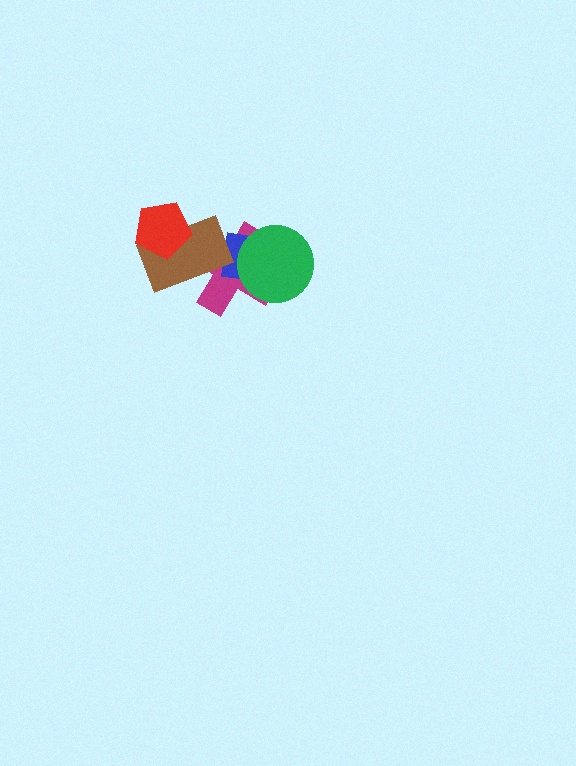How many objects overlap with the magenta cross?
3 objects overlap with the magenta cross.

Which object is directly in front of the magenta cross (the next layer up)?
The blue square is directly in front of the magenta cross.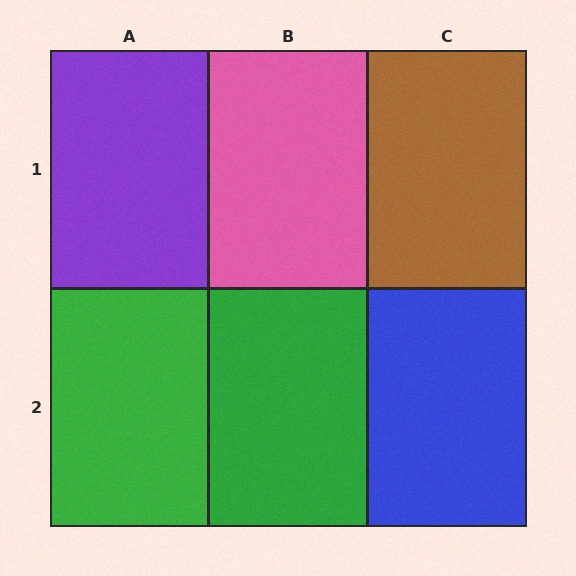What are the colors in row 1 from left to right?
Purple, pink, brown.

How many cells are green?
2 cells are green.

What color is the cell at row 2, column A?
Green.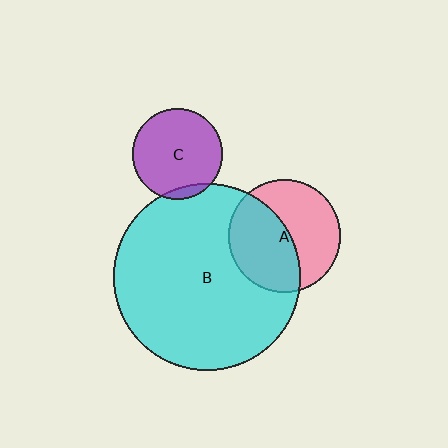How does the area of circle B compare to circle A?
Approximately 2.8 times.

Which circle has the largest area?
Circle B (cyan).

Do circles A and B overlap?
Yes.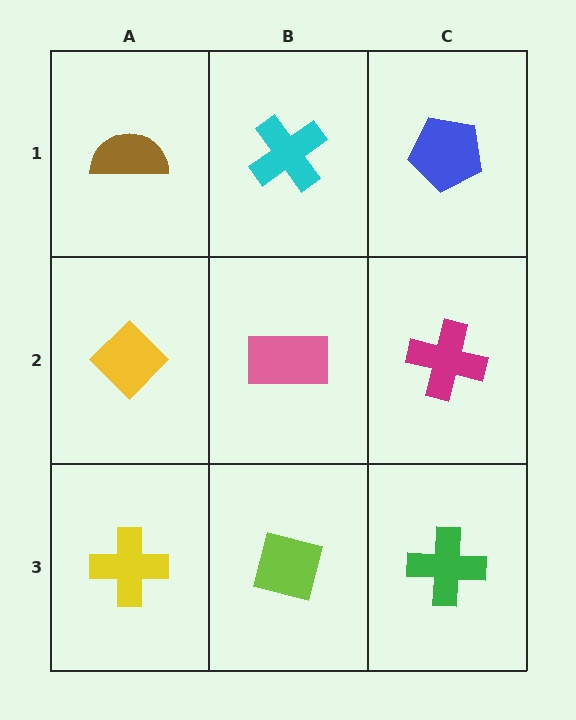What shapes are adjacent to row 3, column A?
A yellow diamond (row 2, column A), a lime square (row 3, column B).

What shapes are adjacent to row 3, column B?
A pink rectangle (row 2, column B), a yellow cross (row 3, column A), a green cross (row 3, column C).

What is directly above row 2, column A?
A brown semicircle.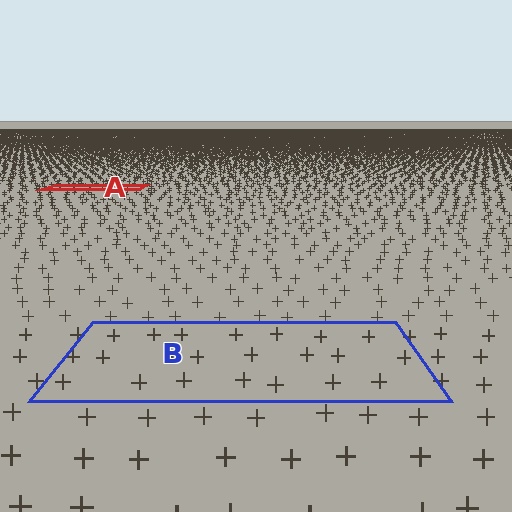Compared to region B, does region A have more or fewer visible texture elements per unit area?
Region A has more texture elements per unit area — they are packed more densely because it is farther away.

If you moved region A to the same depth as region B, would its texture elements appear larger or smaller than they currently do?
They would appear larger. At a closer depth, the same texture elements are projected at a bigger on-screen size.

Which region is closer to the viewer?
Region B is closer. The texture elements there are larger and more spread out.